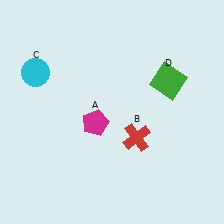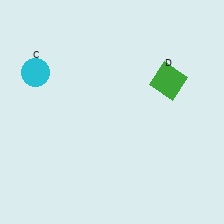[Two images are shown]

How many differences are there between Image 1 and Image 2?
There are 2 differences between the two images.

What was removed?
The magenta pentagon (A), the red cross (B) were removed in Image 2.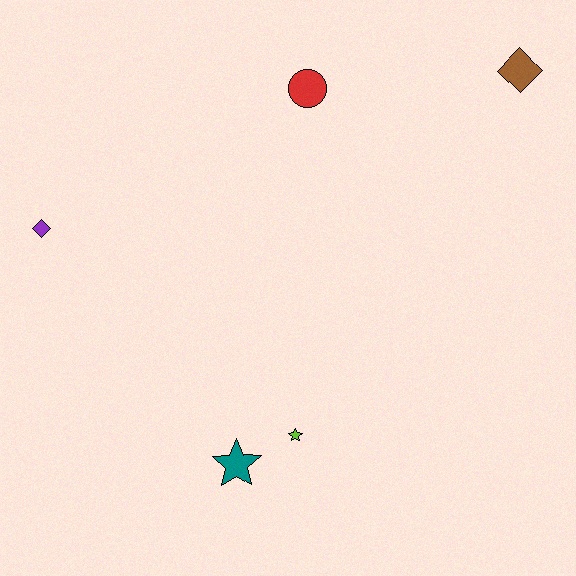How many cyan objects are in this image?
There are no cyan objects.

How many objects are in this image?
There are 5 objects.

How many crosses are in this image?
There are no crosses.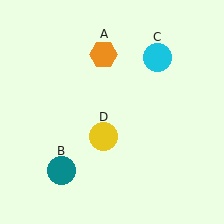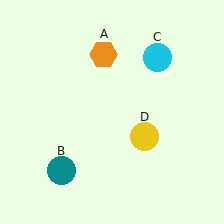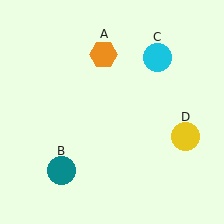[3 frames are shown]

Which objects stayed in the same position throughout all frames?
Orange hexagon (object A) and teal circle (object B) and cyan circle (object C) remained stationary.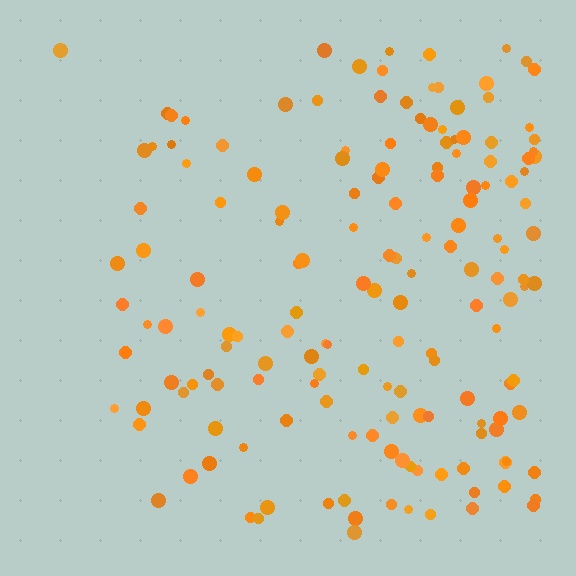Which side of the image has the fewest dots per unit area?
The left.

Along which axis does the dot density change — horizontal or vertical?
Horizontal.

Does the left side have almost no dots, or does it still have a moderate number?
Still a moderate number, just noticeably fewer than the right.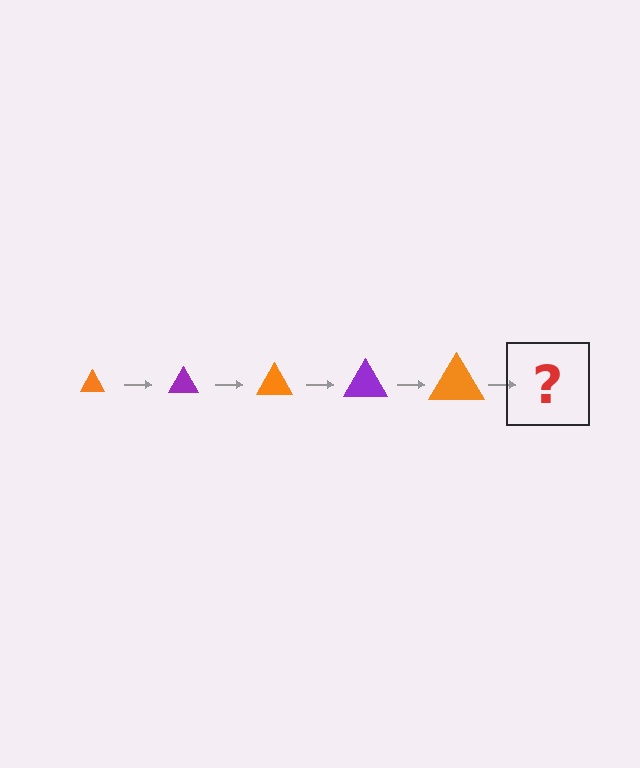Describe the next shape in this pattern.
It should be a purple triangle, larger than the previous one.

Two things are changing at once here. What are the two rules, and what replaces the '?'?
The two rules are that the triangle grows larger each step and the color cycles through orange and purple. The '?' should be a purple triangle, larger than the previous one.